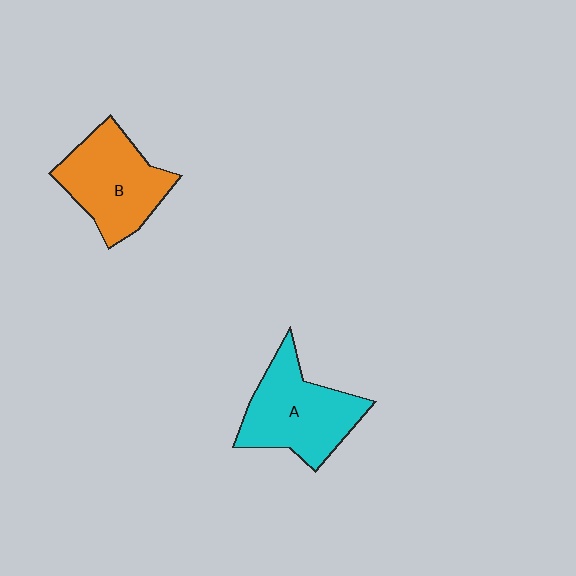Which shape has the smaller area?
Shape B (orange).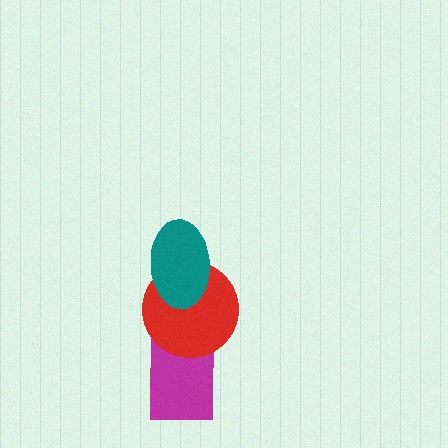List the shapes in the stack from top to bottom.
From top to bottom: the teal ellipse, the red circle, the magenta rectangle.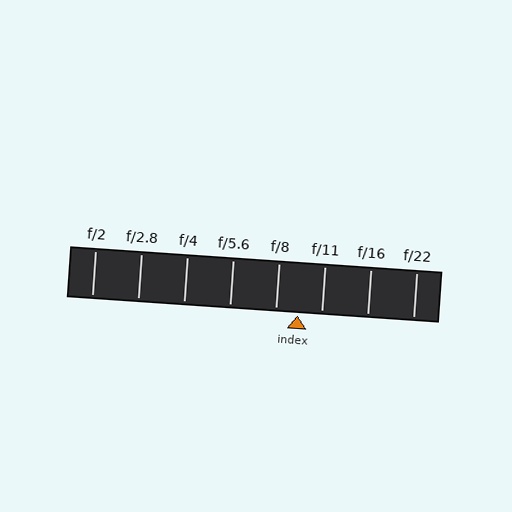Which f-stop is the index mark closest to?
The index mark is closest to f/8.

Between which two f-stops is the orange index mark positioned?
The index mark is between f/8 and f/11.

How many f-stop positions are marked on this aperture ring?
There are 8 f-stop positions marked.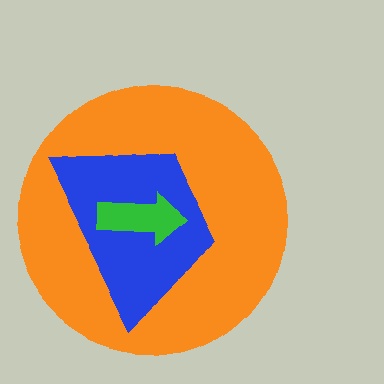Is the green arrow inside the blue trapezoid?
Yes.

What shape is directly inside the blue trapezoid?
The green arrow.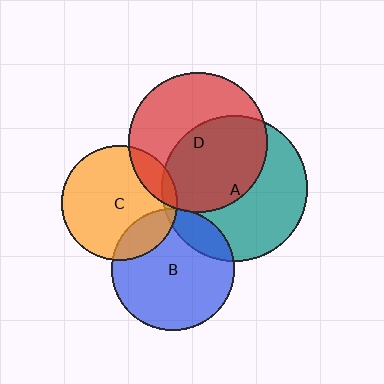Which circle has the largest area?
Circle A (teal).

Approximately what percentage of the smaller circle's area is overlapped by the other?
Approximately 15%.